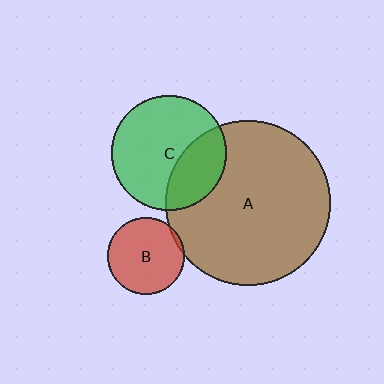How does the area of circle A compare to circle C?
Approximately 2.0 times.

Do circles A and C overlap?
Yes.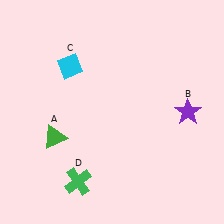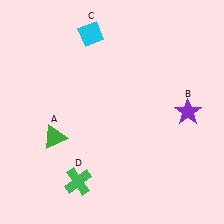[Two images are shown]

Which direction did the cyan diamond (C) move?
The cyan diamond (C) moved up.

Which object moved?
The cyan diamond (C) moved up.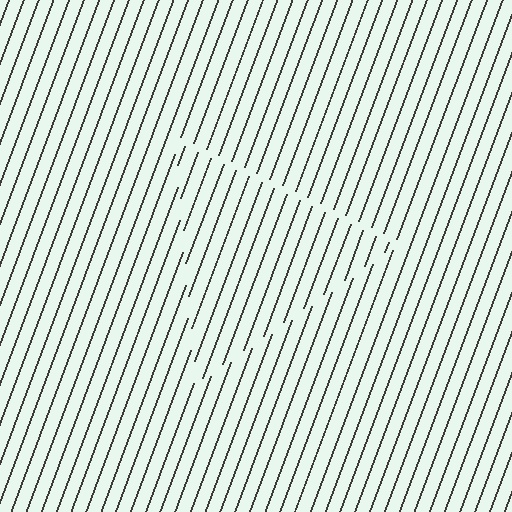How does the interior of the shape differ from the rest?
The interior of the shape contains the same grating, shifted by half a period — the contour is defined by the phase discontinuity where line-ends from the inner and outer gratings abut.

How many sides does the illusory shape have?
3 sides — the line-ends trace a triangle.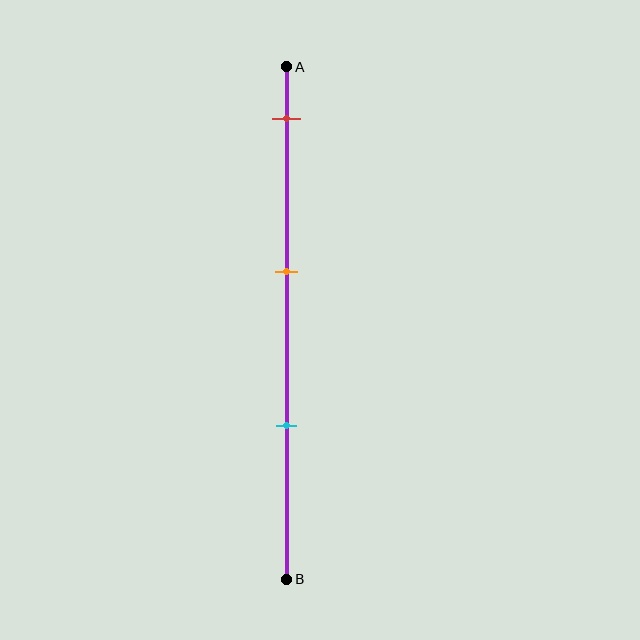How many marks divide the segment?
There are 3 marks dividing the segment.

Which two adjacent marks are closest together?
The orange and cyan marks are the closest adjacent pair.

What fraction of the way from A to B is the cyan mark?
The cyan mark is approximately 70% (0.7) of the way from A to B.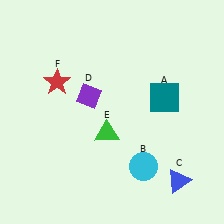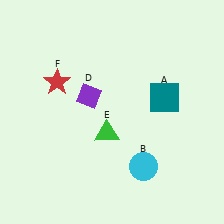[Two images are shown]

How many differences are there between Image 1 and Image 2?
There is 1 difference between the two images.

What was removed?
The blue triangle (C) was removed in Image 2.